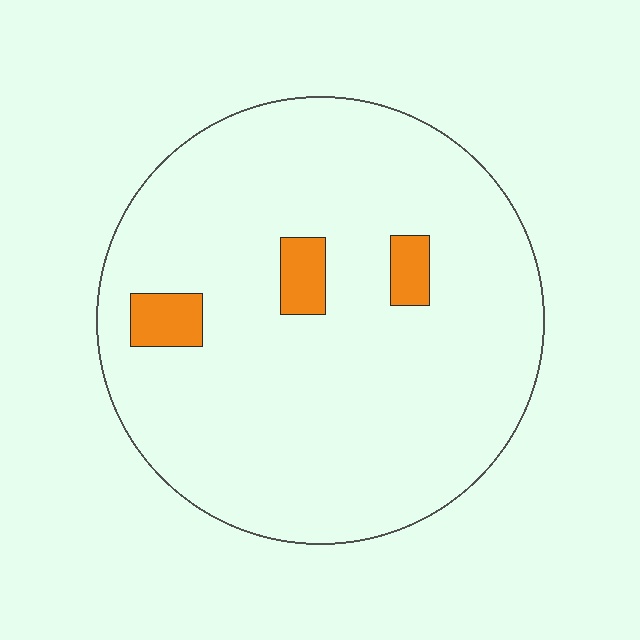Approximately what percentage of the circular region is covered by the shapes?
Approximately 5%.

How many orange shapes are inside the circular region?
3.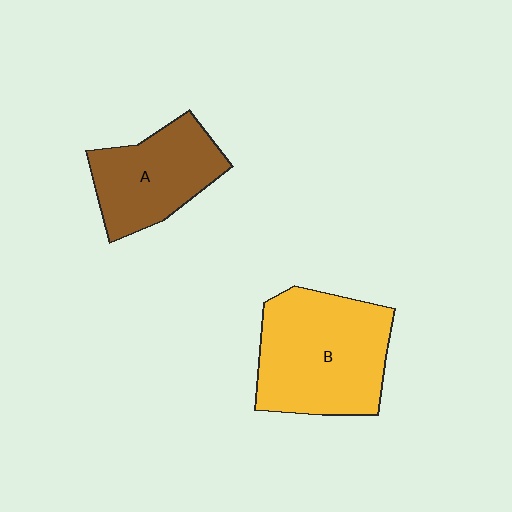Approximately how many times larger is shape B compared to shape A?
Approximately 1.4 times.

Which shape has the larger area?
Shape B (yellow).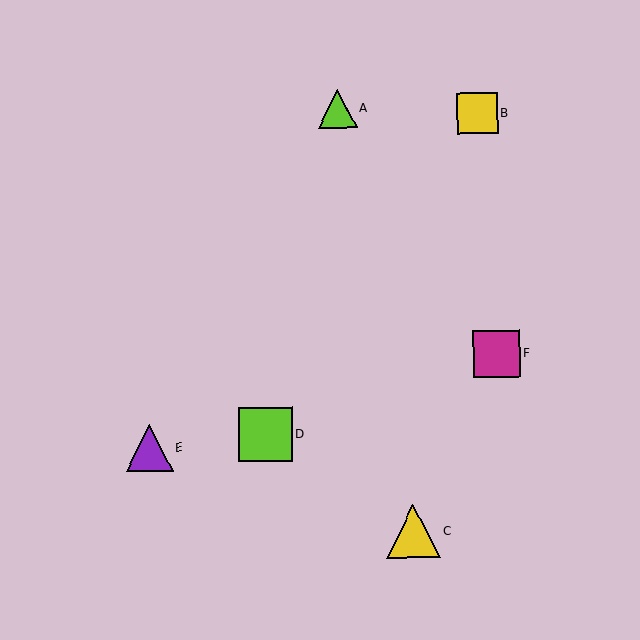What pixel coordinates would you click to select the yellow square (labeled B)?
Click at (477, 113) to select the yellow square B.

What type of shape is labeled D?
Shape D is a lime square.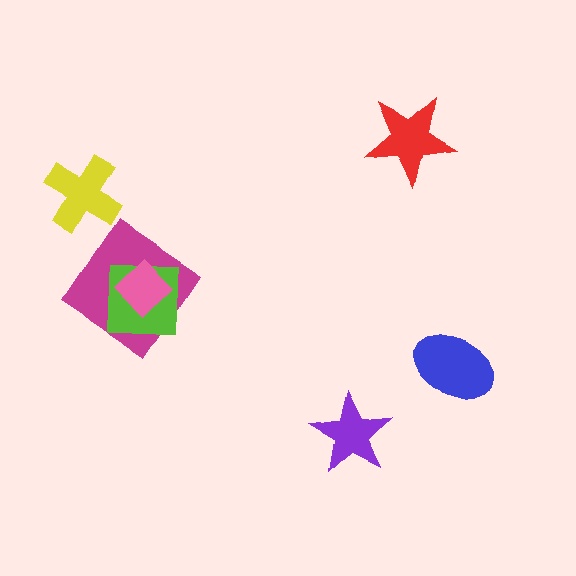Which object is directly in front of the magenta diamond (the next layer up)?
The lime square is directly in front of the magenta diamond.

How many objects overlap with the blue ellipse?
0 objects overlap with the blue ellipse.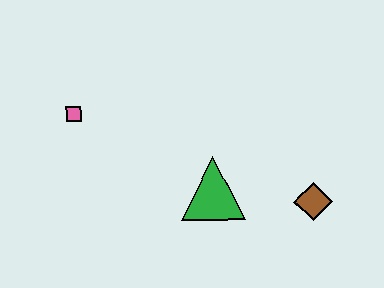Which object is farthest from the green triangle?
The pink square is farthest from the green triangle.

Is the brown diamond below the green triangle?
Yes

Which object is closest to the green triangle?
The brown diamond is closest to the green triangle.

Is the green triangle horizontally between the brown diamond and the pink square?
Yes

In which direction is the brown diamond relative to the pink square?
The brown diamond is to the right of the pink square.